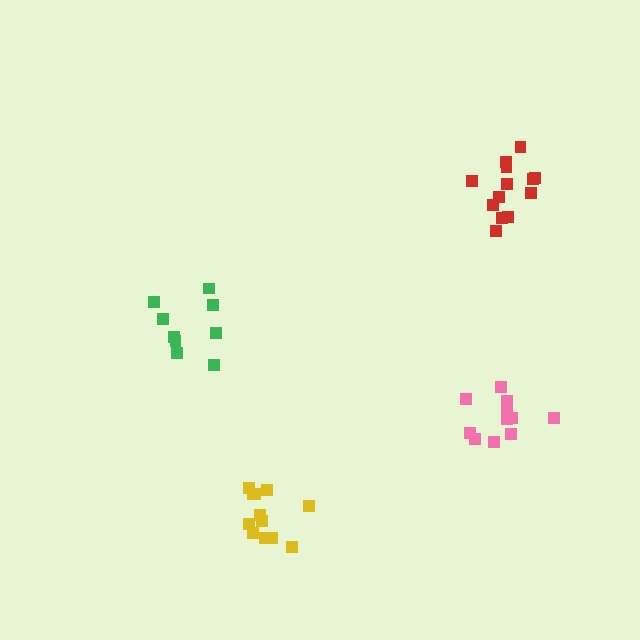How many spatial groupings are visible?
There are 4 spatial groupings.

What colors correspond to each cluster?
The clusters are colored: pink, green, yellow, red.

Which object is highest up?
The red cluster is topmost.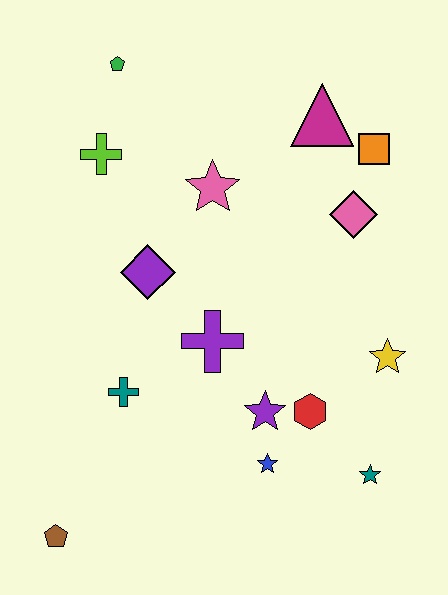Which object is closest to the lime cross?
The green pentagon is closest to the lime cross.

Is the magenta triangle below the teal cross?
No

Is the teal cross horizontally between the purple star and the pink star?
No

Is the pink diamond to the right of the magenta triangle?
Yes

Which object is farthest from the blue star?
The green pentagon is farthest from the blue star.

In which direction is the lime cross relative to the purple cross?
The lime cross is above the purple cross.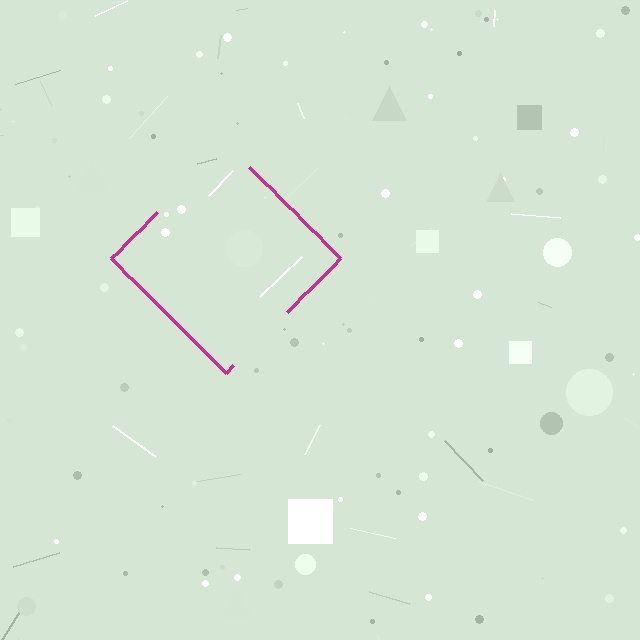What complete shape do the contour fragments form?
The contour fragments form a diamond.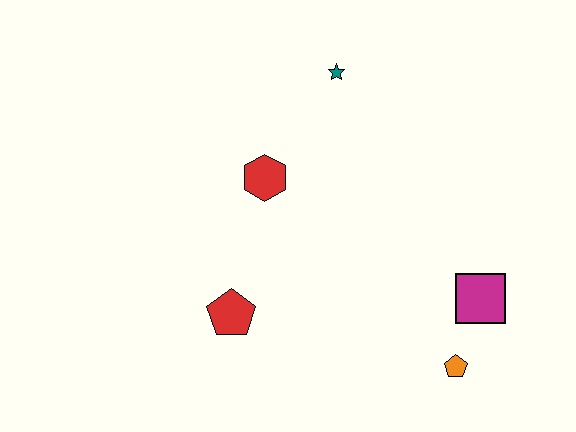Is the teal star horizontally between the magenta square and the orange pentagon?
No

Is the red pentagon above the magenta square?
No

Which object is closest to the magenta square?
The orange pentagon is closest to the magenta square.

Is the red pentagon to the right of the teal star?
No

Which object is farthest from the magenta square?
The teal star is farthest from the magenta square.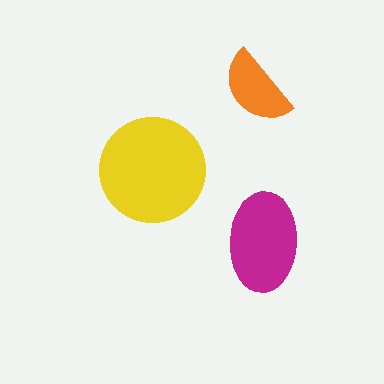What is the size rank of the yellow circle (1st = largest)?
1st.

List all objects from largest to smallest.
The yellow circle, the magenta ellipse, the orange semicircle.